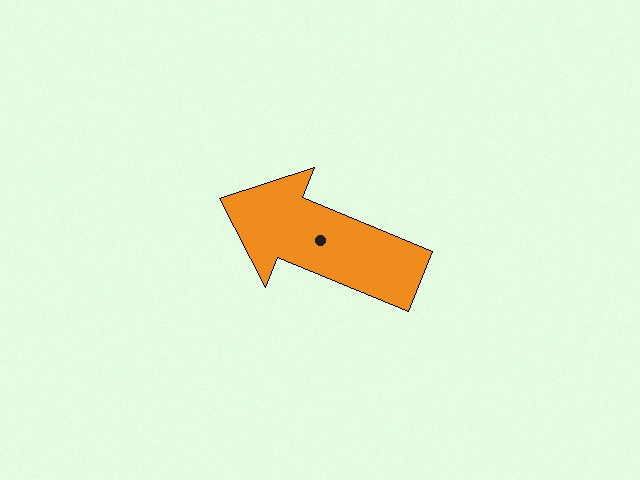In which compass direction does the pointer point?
West.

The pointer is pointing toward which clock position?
Roughly 10 o'clock.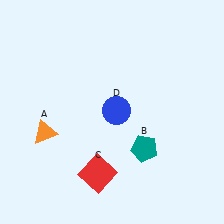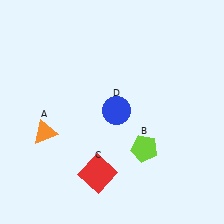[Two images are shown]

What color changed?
The pentagon (B) changed from teal in Image 1 to lime in Image 2.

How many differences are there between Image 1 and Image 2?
There is 1 difference between the two images.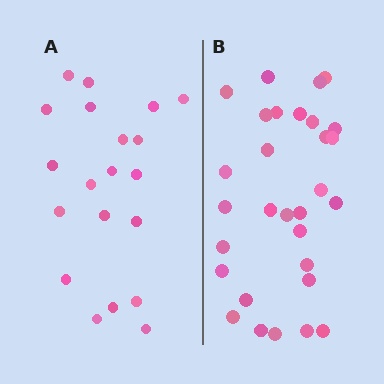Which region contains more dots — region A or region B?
Region B (the right region) has more dots.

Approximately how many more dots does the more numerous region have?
Region B has roughly 10 or so more dots than region A.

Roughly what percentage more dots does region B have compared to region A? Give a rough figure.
About 50% more.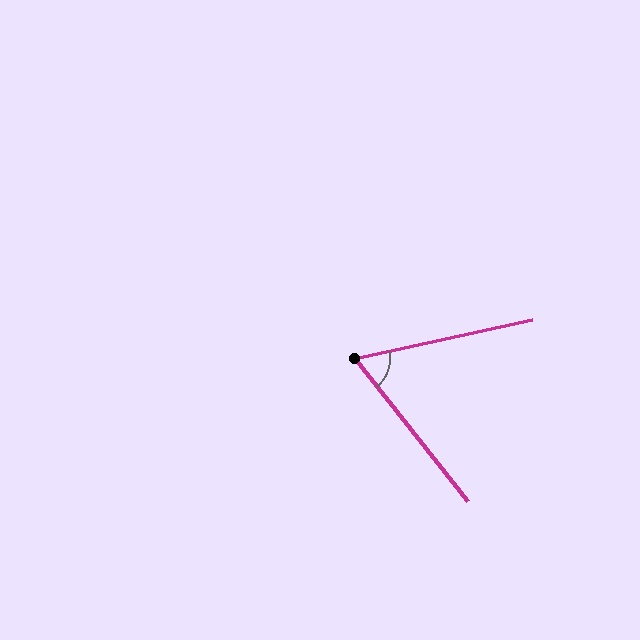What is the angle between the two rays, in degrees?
Approximately 64 degrees.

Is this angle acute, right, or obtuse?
It is acute.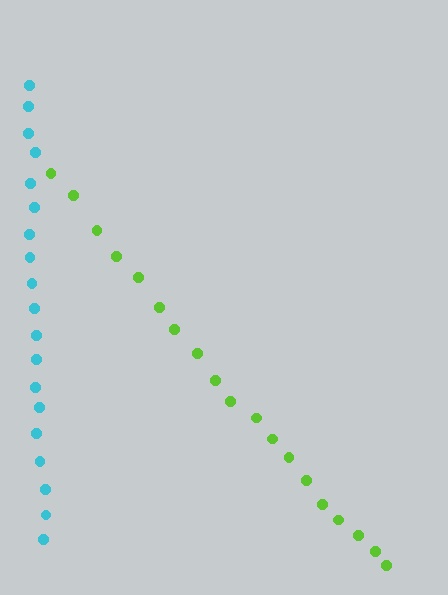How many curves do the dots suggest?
There are 2 distinct paths.